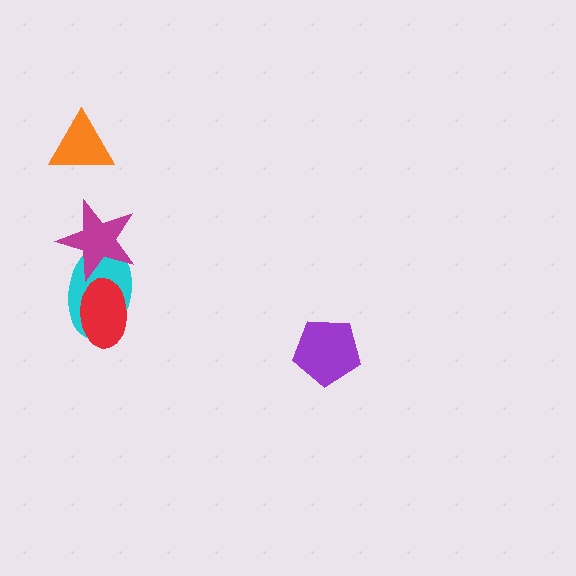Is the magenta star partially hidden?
No, no other shape covers it.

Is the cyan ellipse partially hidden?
Yes, it is partially covered by another shape.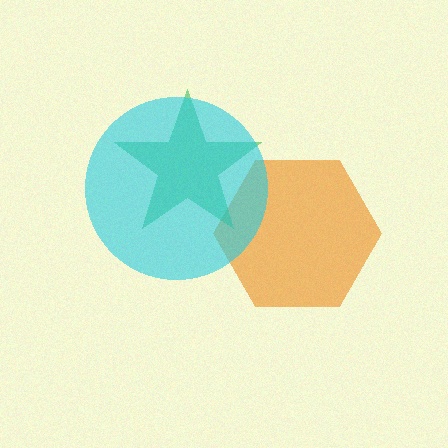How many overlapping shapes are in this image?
There are 3 overlapping shapes in the image.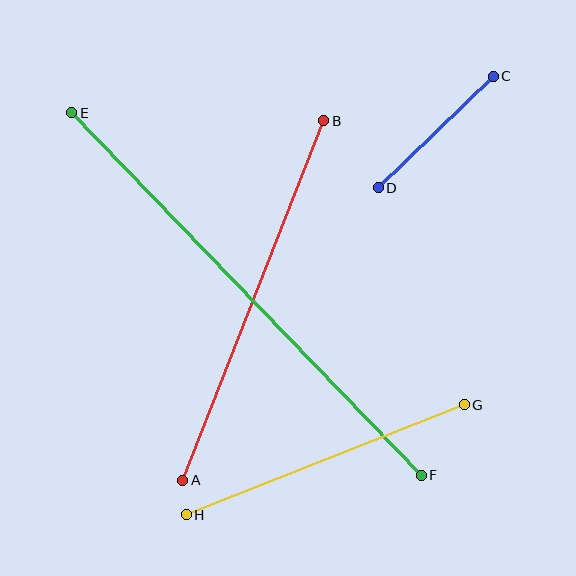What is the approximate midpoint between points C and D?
The midpoint is at approximately (436, 132) pixels.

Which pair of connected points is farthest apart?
Points E and F are farthest apart.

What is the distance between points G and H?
The distance is approximately 299 pixels.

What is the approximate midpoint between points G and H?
The midpoint is at approximately (325, 460) pixels.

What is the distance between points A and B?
The distance is approximately 386 pixels.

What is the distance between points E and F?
The distance is approximately 504 pixels.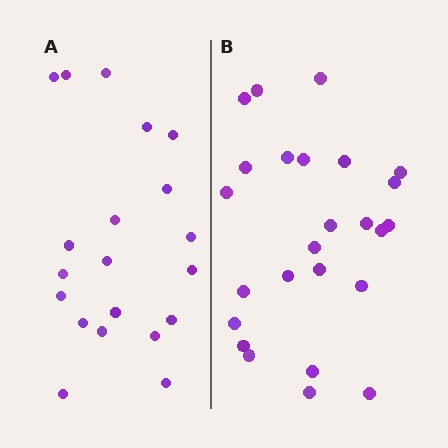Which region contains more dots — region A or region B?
Region B (the right region) has more dots.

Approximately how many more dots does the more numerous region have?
Region B has about 5 more dots than region A.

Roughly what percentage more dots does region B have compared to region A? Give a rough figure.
About 25% more.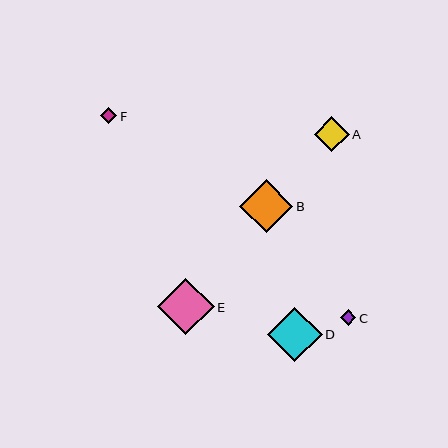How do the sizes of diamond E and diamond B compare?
Diamond E and diamond B are approximately the same size.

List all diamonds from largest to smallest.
From largest to smallest: E, D, B, A, F, C.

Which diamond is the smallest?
Diamond C is the smallest with a size of approximately 15 pixels.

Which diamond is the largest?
Diamond E is the largest with a size of approximately 56 pixels.